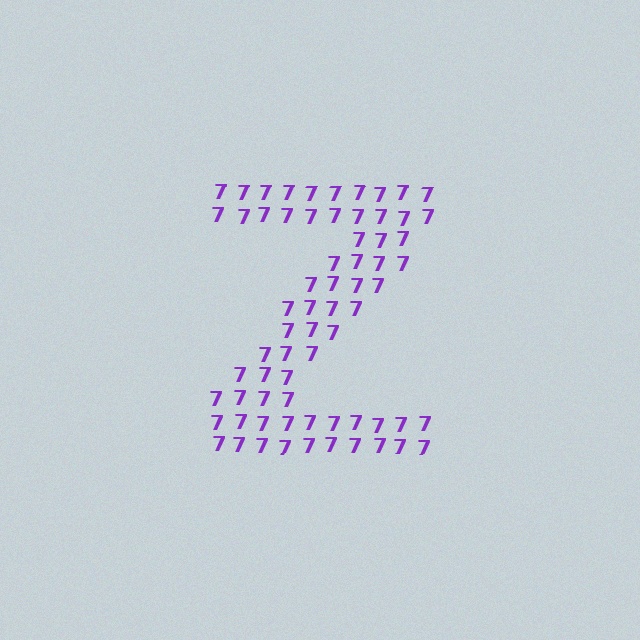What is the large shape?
The large shape is the letter Z.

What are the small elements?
The small elements are digit 7's.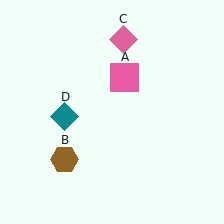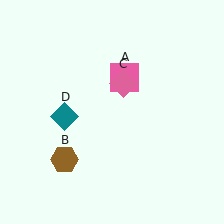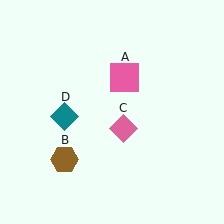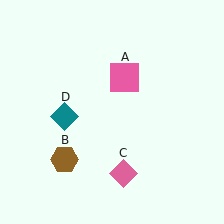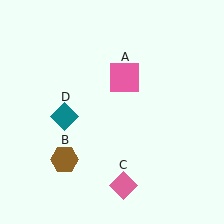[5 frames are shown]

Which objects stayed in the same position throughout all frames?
Pink square (object A) and brown hexagon (object B) and teal diamond (object D) remained stationary.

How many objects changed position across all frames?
1 object changed position: pink diamond (object C).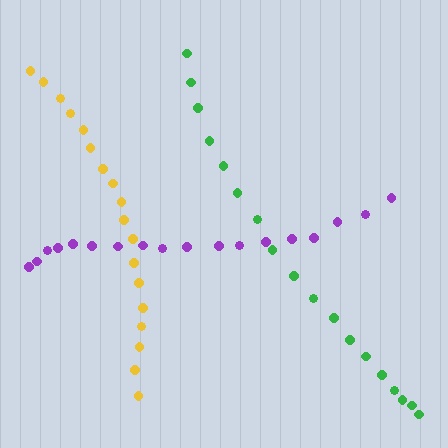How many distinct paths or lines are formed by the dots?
There are 3 distinct paths.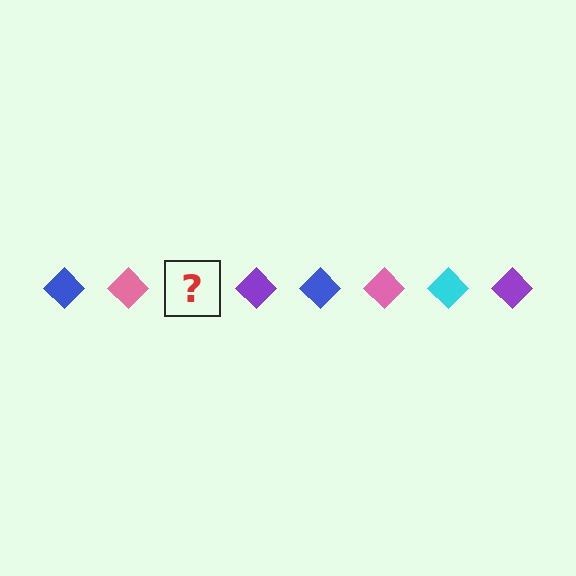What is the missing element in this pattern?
The missing element is a cyan diamond.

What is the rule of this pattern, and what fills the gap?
The rule is that the pattern cycles through blue, pink, cyan, purple diamonds. The gap should be filled with a cyan diamond.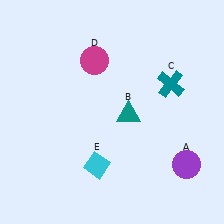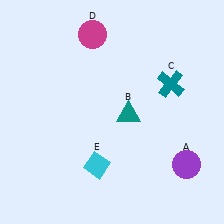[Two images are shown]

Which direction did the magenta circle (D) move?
The magenta circle (D) moved up.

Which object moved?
The magenta circle (D) moved up.